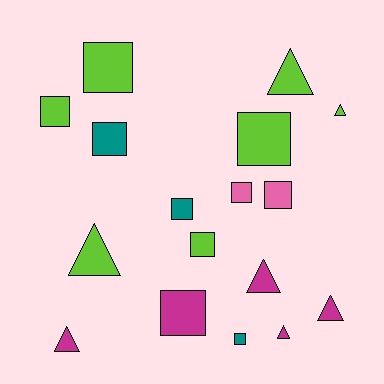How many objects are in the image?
There are 17 objects.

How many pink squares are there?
There are 2 pink squares.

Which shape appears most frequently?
Square, with 10 objects.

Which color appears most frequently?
Lime, with 7 objects.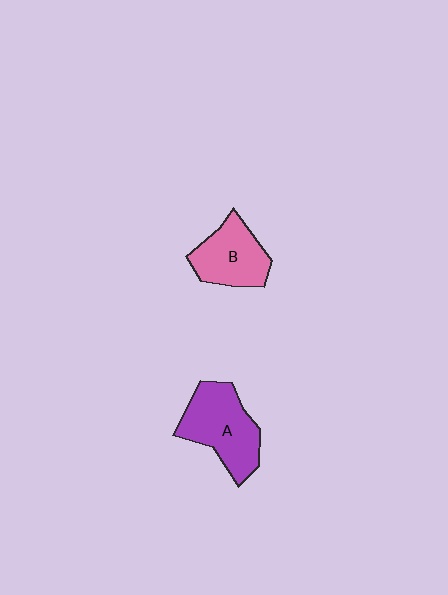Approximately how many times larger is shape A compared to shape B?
Approximately 1.3 times.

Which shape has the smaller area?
Shape B (pink).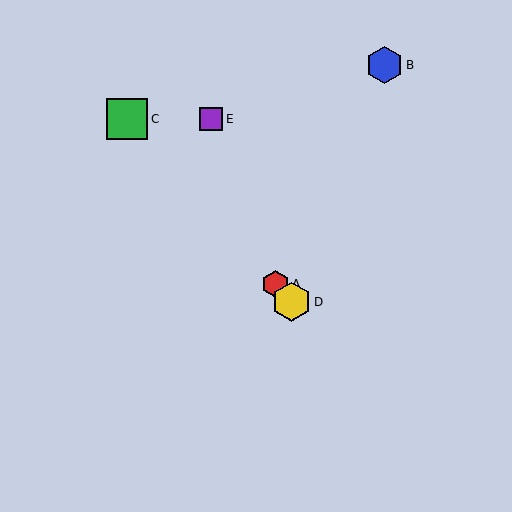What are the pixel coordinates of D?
Object D is at (292, 302).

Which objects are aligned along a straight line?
Objects A, C, D are aligned along a straight line.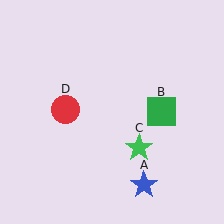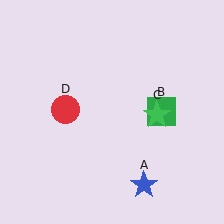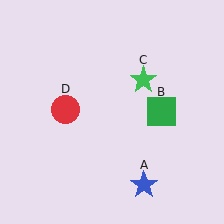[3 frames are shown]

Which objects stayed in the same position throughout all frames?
Blue star (object A) and green square (object B) and red circle (object D) remained stationary.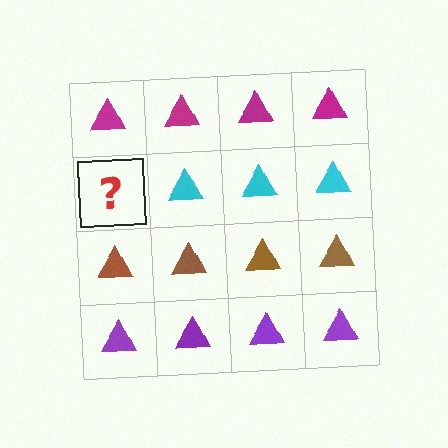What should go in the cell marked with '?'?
The missing cell should contain a cyan triangle.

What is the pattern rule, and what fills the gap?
The rule is that each row has a consistent color. The gap should be filled with a cyan triangle.